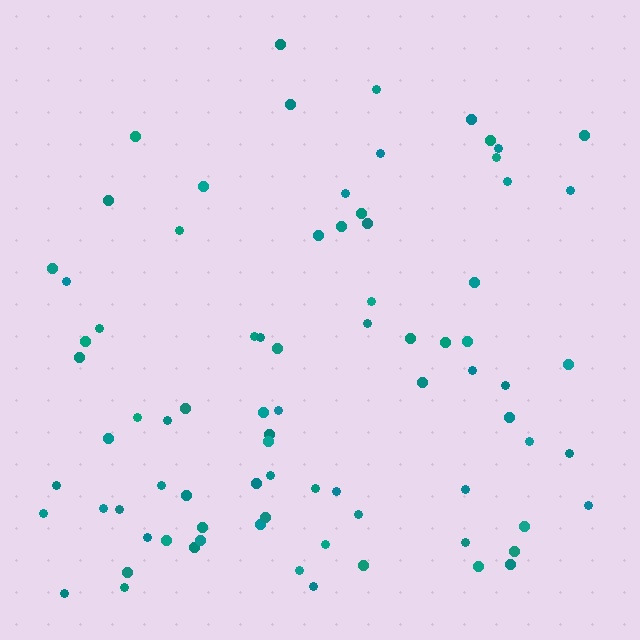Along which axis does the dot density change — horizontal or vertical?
Vertical.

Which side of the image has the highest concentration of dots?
The bottom.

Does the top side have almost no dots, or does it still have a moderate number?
Still a moderate number, just noticeably fewer than the bottom.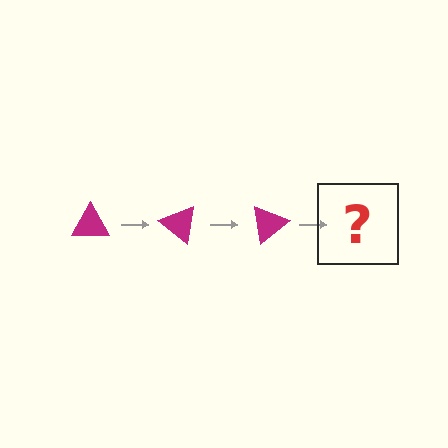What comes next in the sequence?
The next element should be a magenta triangle rotated 120 degrees.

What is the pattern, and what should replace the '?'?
The pattern is that the triangle rotates 40 degrees each step. The '?' should be a magenta triangle rotated 120 degrees.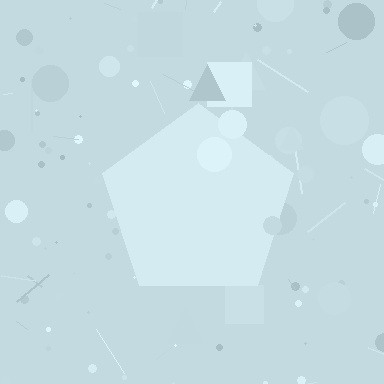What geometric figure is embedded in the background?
A pentagon is embedded in the background.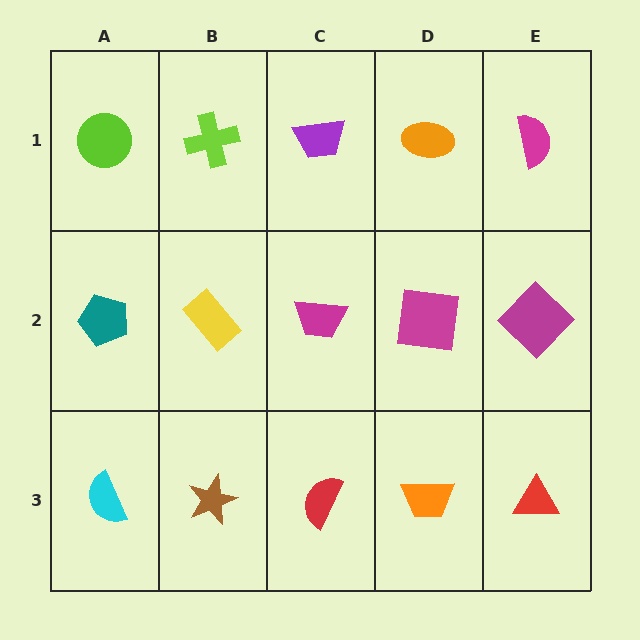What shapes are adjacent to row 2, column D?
An orange ellipse (row 1, column D), an orange trapezoid (row 3, column D), a magenta trapezoid (row 2, column C), a magenta diamond (row 2, column E).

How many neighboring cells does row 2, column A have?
3.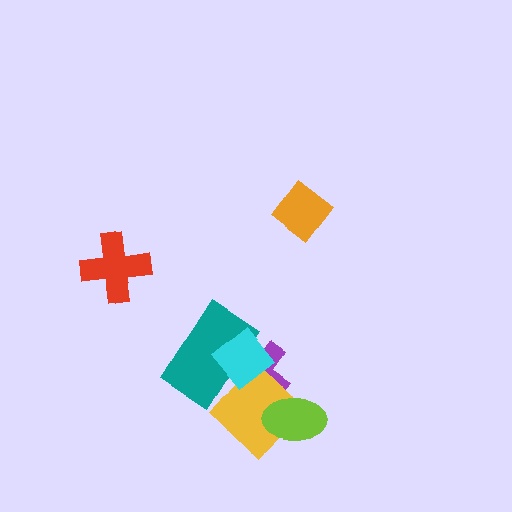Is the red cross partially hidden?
No, no other shape covers it.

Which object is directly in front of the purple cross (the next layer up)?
The yellow diamond is directly in front of the purple cross.